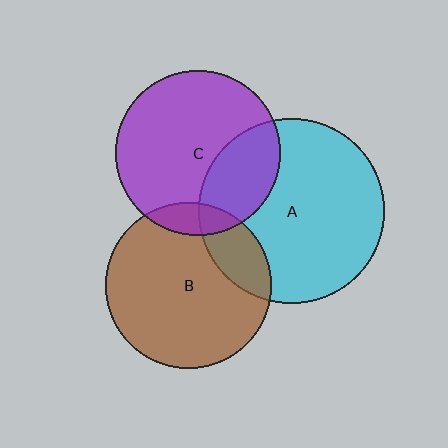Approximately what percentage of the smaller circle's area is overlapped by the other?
Approximately 10%.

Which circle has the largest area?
Circle A (cyan).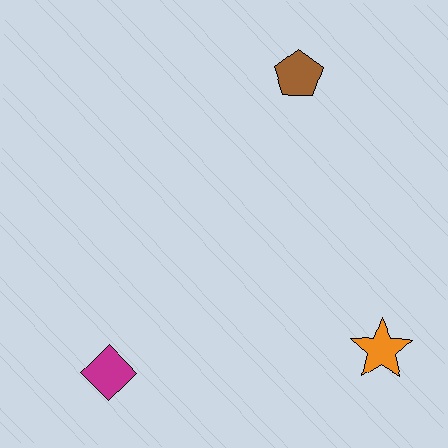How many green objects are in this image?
There are no green objects.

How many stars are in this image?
There is 1 star.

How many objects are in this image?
There are 3 objects.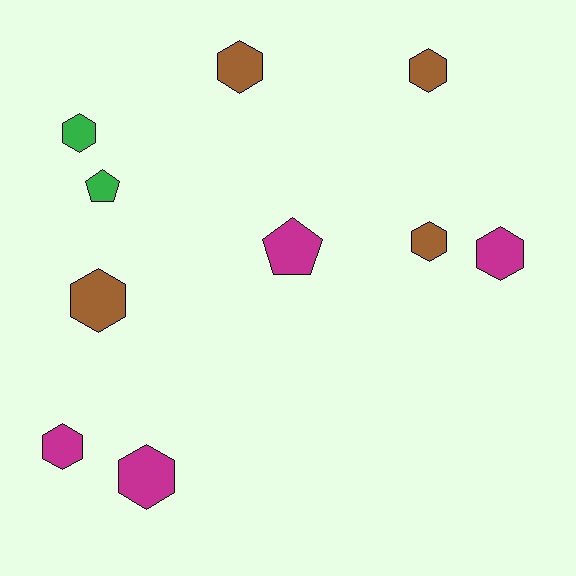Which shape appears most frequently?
Hexagon, with 8 objects.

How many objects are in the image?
There are 10 objects.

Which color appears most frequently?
Brown, with 4 objects.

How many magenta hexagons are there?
There are 3 magenta hexagons.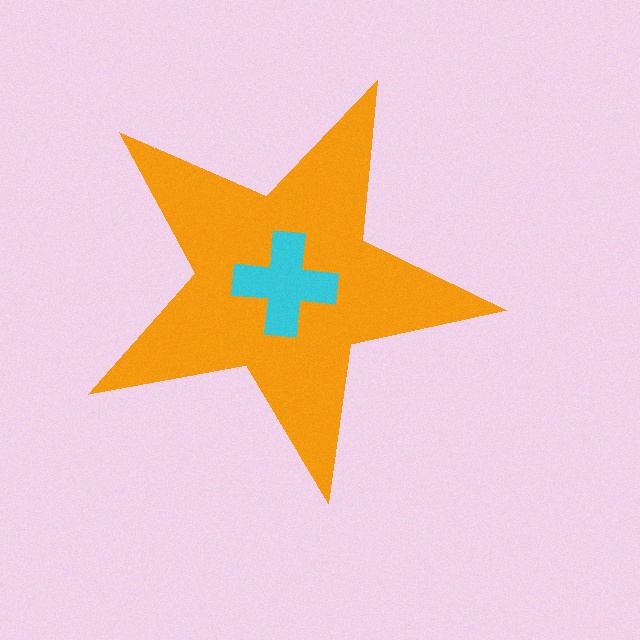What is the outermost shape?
The orange star.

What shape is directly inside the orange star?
The cyan cross.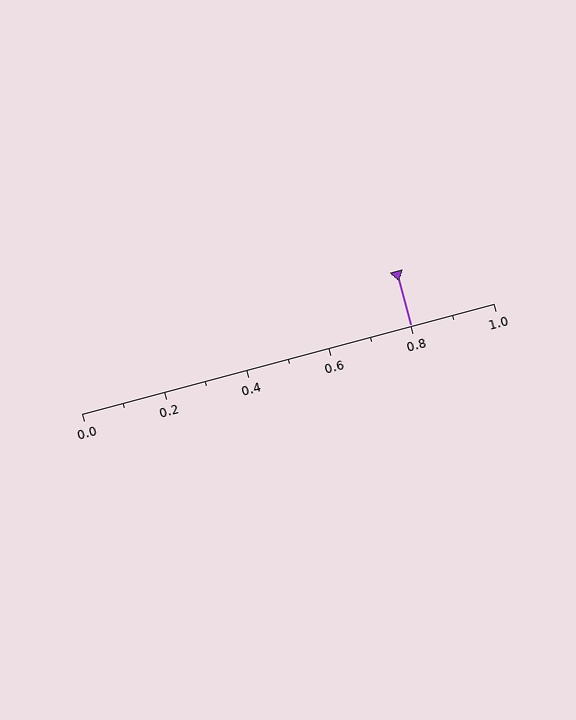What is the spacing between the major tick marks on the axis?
The major ticks are spaced 0.2 apart.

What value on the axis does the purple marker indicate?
The marker indicates approximately 0.8.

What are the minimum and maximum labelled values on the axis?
The axis runs from 0.0 to 1.0.